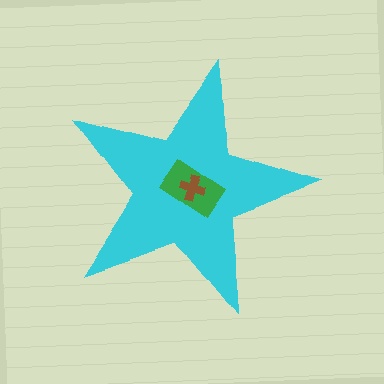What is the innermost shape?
The brown cross.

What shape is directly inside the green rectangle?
The brown cross.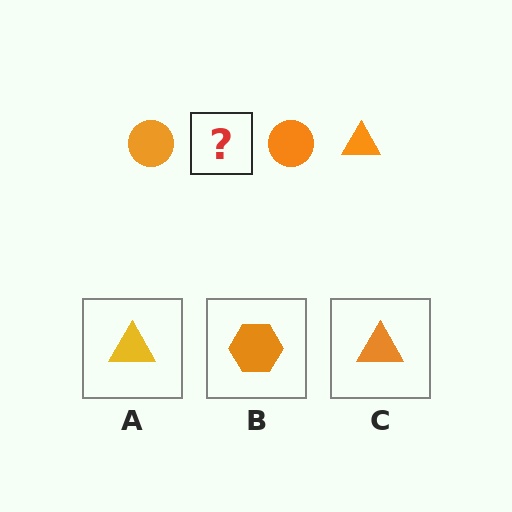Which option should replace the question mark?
Option C.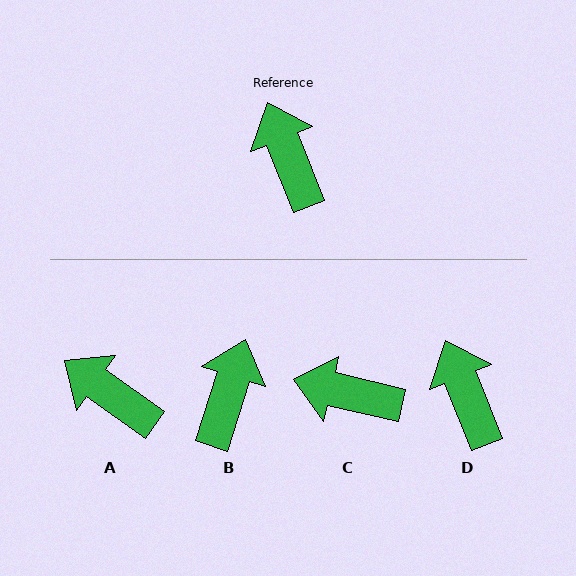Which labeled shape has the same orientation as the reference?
D.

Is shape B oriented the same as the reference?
No, it is off by about 40 degrees.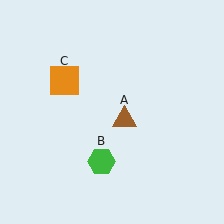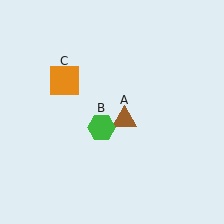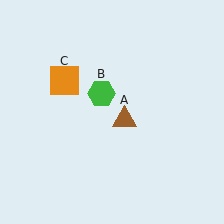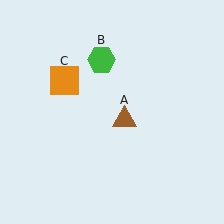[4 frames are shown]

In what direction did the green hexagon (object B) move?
The green hexagon (object B) moved up.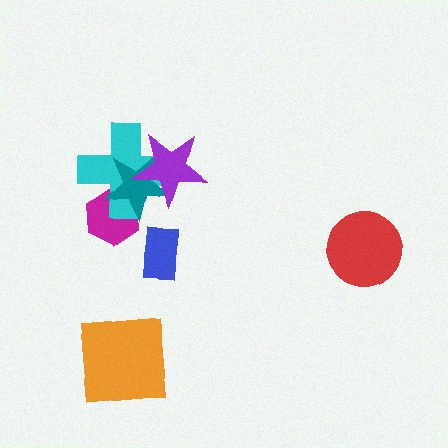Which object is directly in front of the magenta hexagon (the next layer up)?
The cyan cross is directly in front of the magenta hexagon.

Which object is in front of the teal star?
The purple star is in front of the teal star.